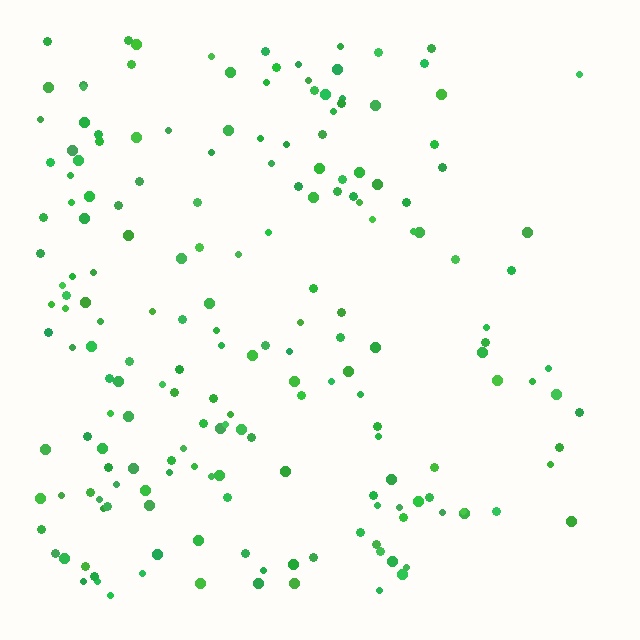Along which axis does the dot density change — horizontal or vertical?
Horizontal.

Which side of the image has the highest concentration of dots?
The left.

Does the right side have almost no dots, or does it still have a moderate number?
Still a moderate number, just noticeably fewer than the left.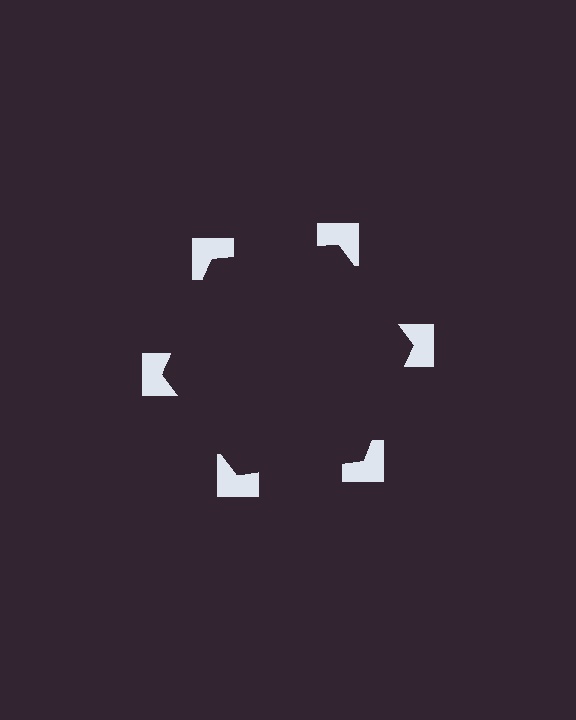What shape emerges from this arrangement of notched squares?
An illusory hexagon — its edges are inferred from the aligned wedge cuts in the notched squares, not physically drawn.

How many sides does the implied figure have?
6 sides.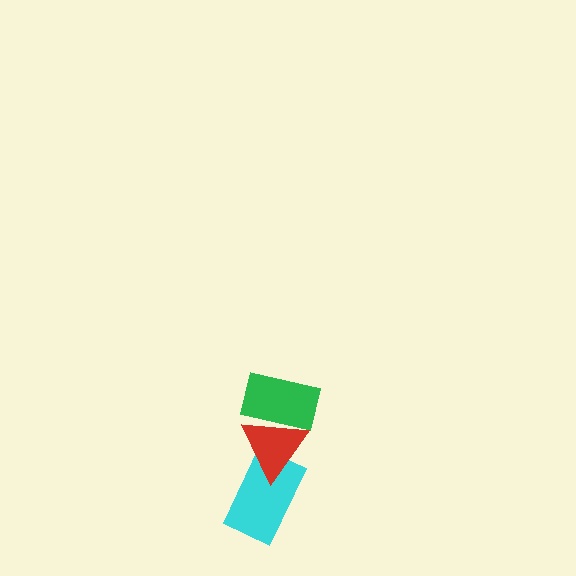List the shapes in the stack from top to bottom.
From top to bottom: the green rectangle, the red triangle, the cyan rectangle.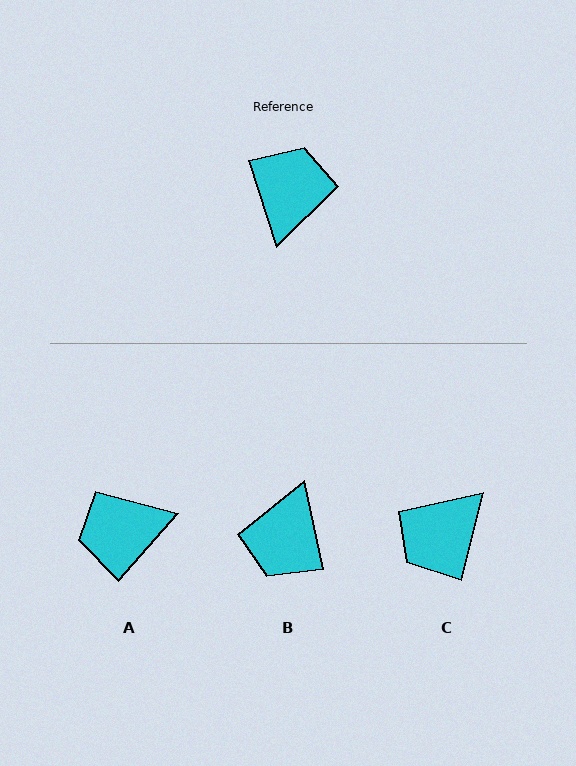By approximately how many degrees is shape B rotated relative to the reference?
Approximately 174 degrees counter-clockwise.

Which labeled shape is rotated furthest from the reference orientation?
B, about 174 degrees away.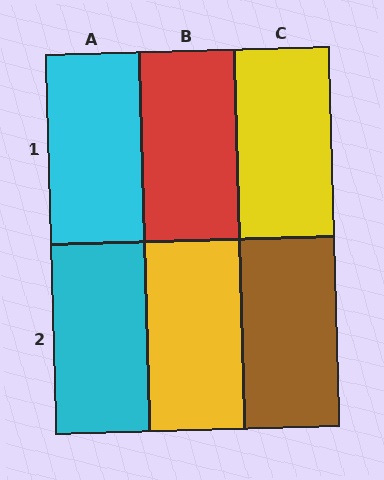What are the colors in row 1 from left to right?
Cyan, red, yellow.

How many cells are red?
1 cell is red.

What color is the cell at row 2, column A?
Cyan.